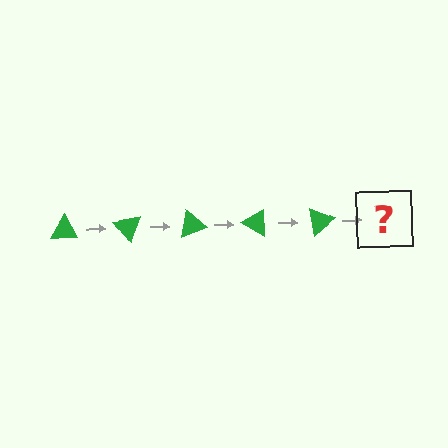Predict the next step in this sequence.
The next step is a green triangle rotated 250 degrees.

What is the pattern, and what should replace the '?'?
The pattern is that the triangle rotates 50 degrees each step. The '?' should be a green triangle rotated 250 degrees.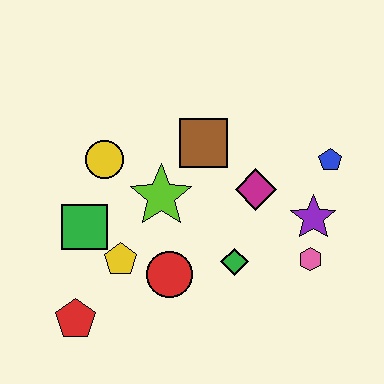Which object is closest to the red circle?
The yellow pentagon is closest to the red circle.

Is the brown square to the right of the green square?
Yes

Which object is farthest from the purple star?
The red pentagon is farthest from the purple star.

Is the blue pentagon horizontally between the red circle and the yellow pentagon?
No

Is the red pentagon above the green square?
No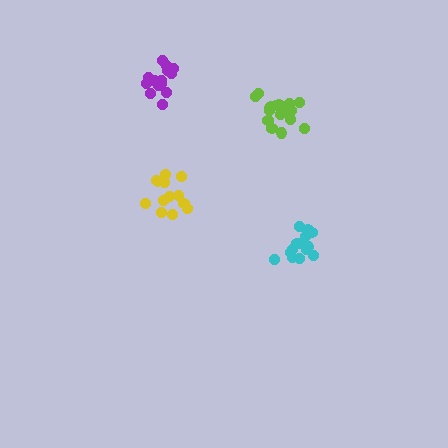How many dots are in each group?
Group 1: 14 dots, Group 2: 13 dots, Group 3: 15 dots, Group 4: 18 dots (60 total).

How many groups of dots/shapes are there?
There are 4 groups.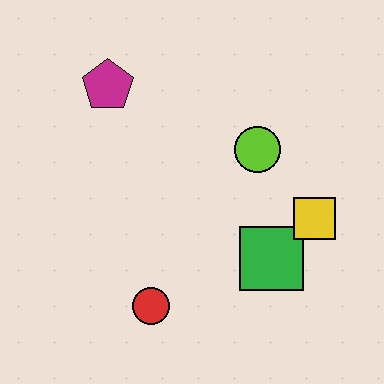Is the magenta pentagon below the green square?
No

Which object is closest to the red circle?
The green square is closest to the red circle.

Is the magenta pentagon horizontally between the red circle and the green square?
No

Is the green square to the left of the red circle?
No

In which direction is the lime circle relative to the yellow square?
The lime circle is above the yellow square.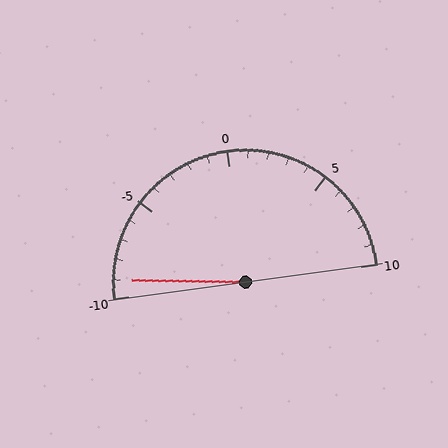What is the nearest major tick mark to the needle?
The nearest major tick mark is -10.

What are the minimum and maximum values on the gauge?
The gauge ranges from -10 to 10.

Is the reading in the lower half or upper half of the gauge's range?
The reading is in the lower half of the range (-10 to 10).